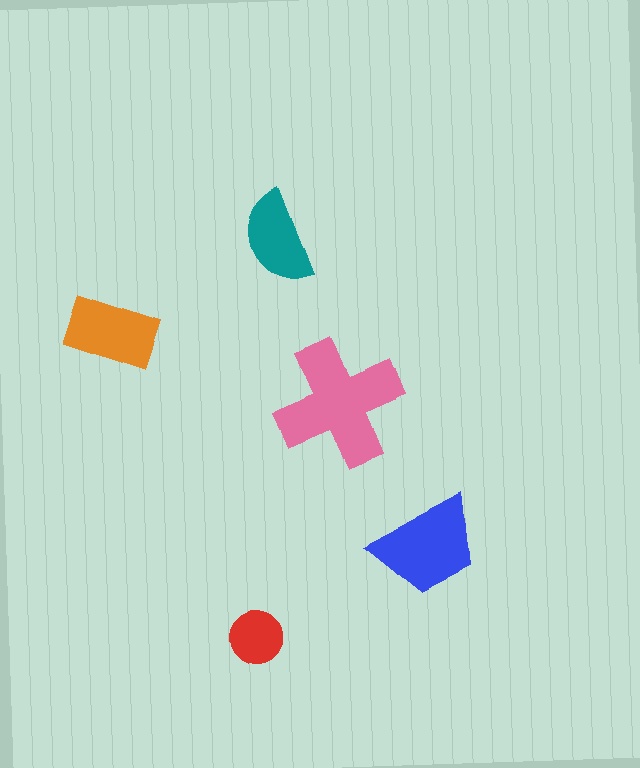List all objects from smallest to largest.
The red circle, the teal semicircle, the orange rectangle, the blue trapezoid, the pink cross.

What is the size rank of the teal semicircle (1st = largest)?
4th.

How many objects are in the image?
There are 5 objects in the image.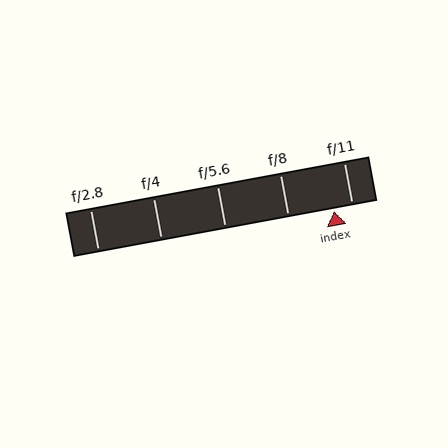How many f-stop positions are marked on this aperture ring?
There are 5 f-stop positions marked.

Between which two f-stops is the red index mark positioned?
The index mark is between f/8 and f/11.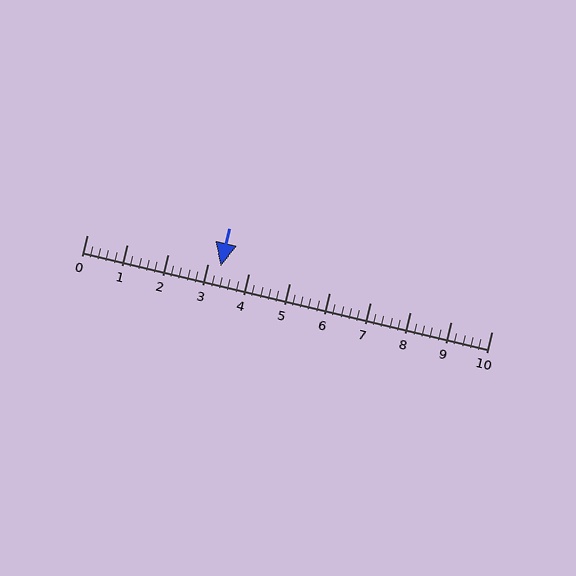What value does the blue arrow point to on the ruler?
The blue arrow points to approximately 3.3.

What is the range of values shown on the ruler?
The ruler shows values from 0 to 10.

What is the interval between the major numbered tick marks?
The major tick marks are spaced 1 units apart.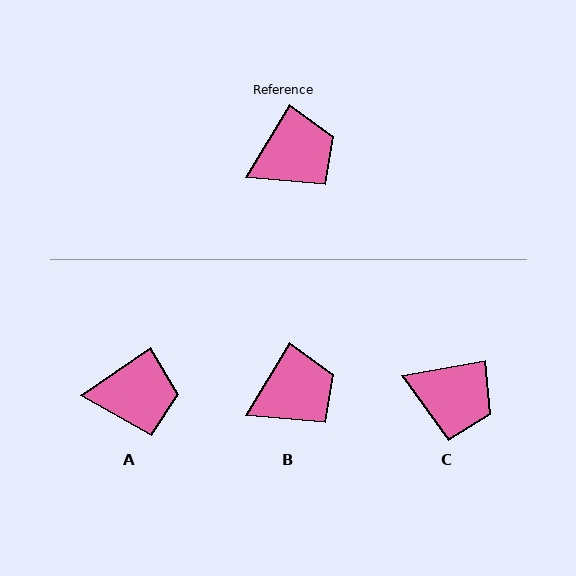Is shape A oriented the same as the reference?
No, it is off by about 24 degrees.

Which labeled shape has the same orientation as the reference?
B.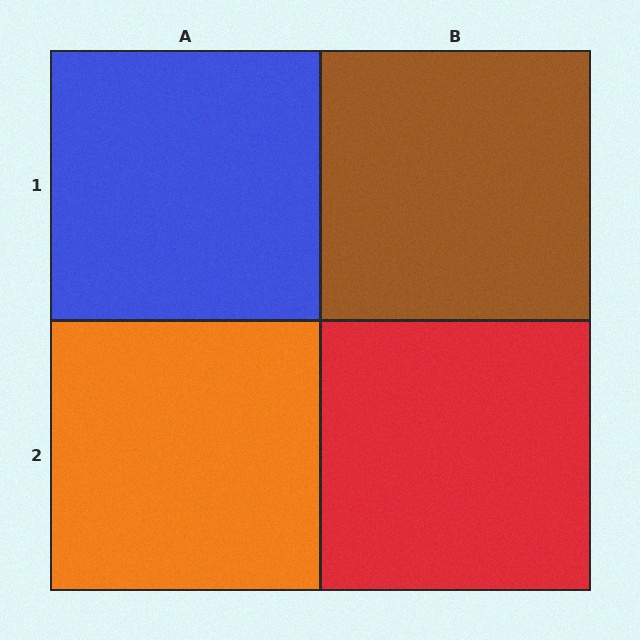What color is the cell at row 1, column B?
Brown.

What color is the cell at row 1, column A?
Blue.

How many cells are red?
1 cell is red.